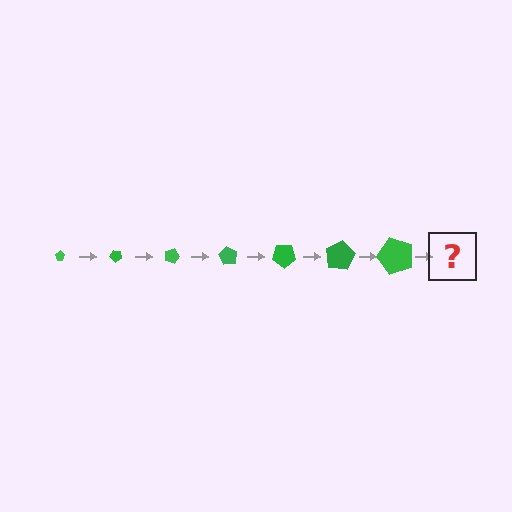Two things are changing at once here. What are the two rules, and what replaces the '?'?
The two rules are that the pentagon grows larger each step and it rotates 45 degrees each step. The '?' should be a pentagon, larger than the previous one and rotated 315 degrees from the start.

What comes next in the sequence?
The next element should be a pentagon, larger than the previous one and rotated 315 degrees from the start.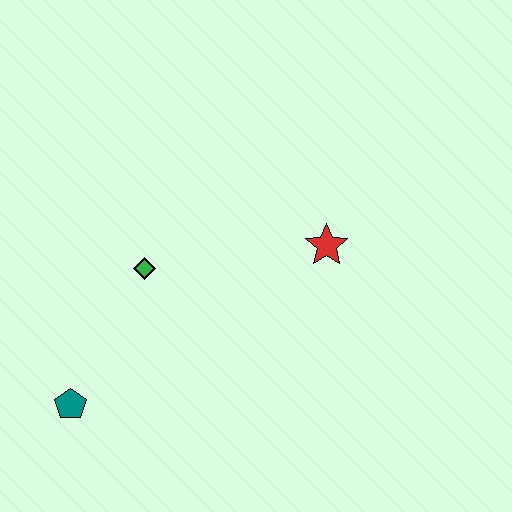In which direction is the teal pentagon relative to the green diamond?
The teal pentagon is below the green diamond.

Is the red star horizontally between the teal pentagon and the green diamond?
No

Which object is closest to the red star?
The green diamond is closest to the red star.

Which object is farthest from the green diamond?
The red star is farthest from the green diamond.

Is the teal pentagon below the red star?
Yes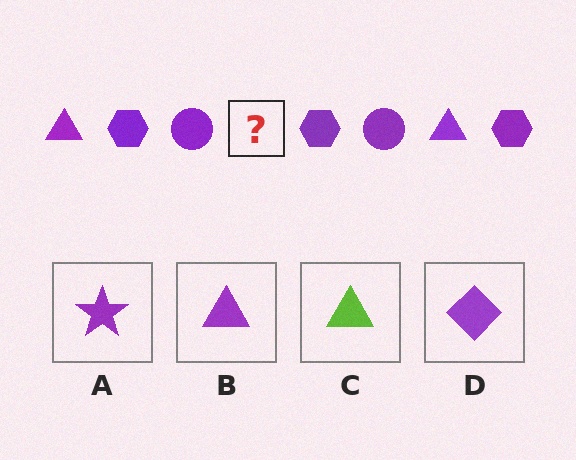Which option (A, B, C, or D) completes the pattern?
B.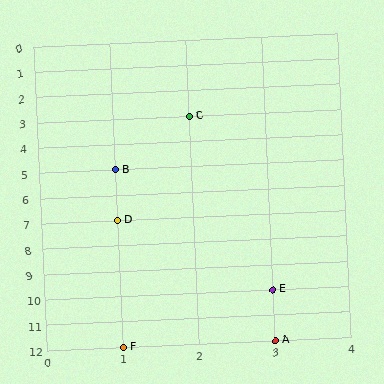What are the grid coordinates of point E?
Point E is at grid coordinates (3, 10).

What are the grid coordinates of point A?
Point A is at grid coordinates (3, 12).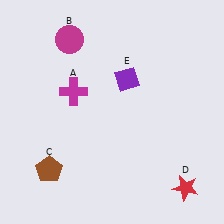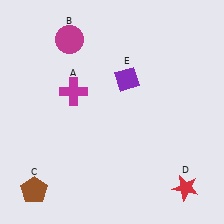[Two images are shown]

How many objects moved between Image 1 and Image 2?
1 object moved between the two images.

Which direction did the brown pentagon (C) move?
The brown pentagon (C) moved down.